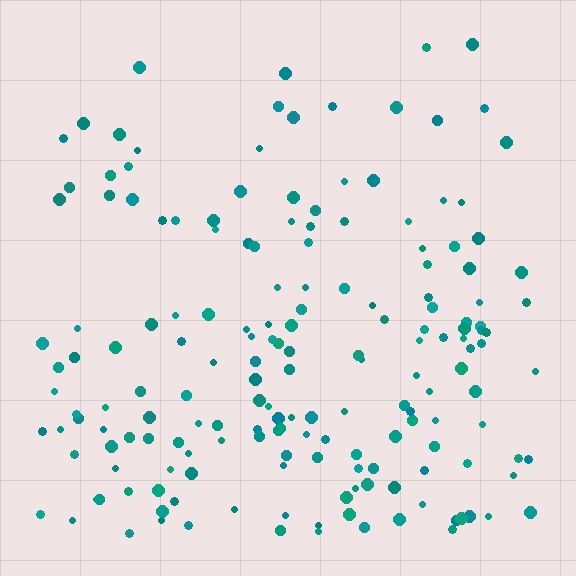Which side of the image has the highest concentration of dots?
The bottom.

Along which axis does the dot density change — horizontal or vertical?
Vertical.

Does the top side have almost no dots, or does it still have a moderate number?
Still a moderate number, just noticeably fewer than the bottom.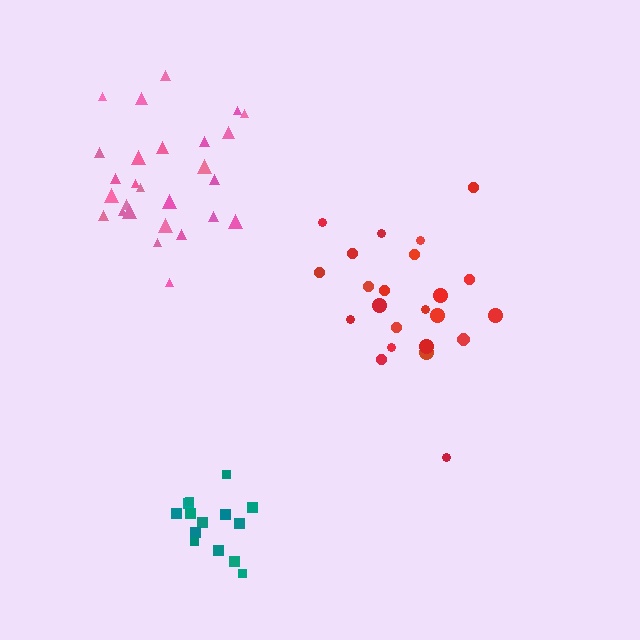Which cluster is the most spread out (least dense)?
Red.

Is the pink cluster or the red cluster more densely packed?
Pink.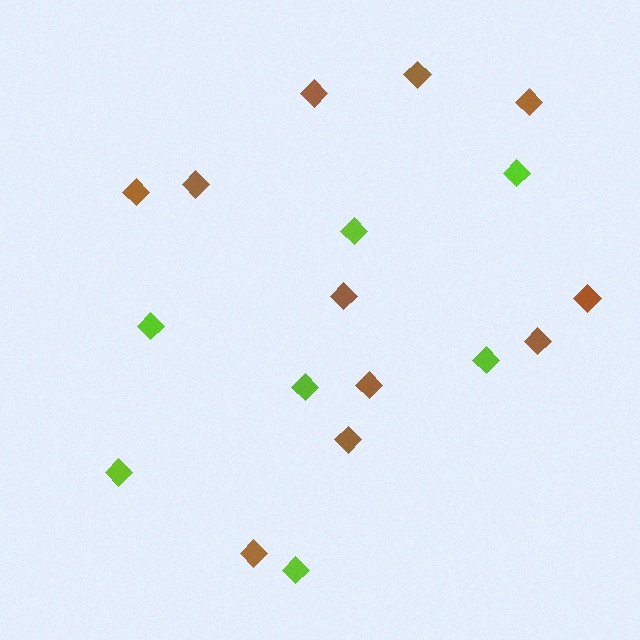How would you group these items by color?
There are 2 groups: one group of brown diamonds (11) and one group of lime diamonds (7).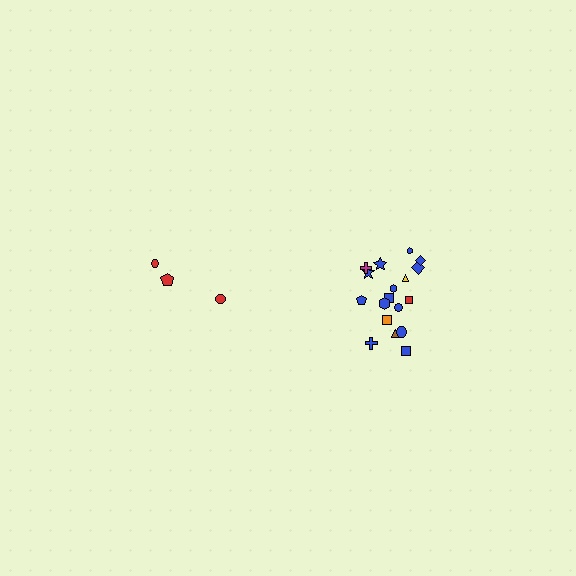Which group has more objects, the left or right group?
The right group.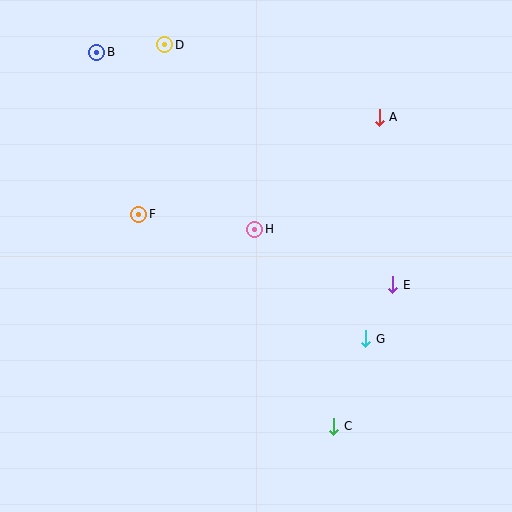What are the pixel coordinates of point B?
Point B is at (97, 52).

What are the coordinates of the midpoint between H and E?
The midpoint between H and E is at (324, 257).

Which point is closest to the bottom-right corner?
Point C is closest to the bottom-right corner.